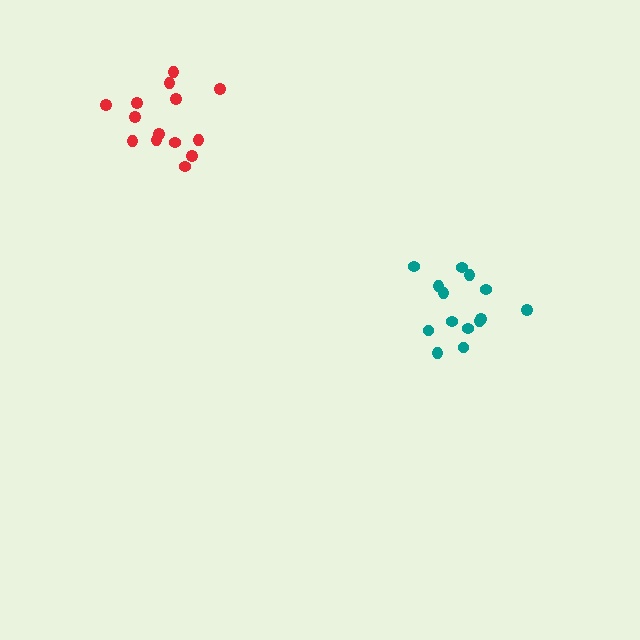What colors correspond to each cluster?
The clusters are colored: red, teal.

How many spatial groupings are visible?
There are 2 spatial groupings.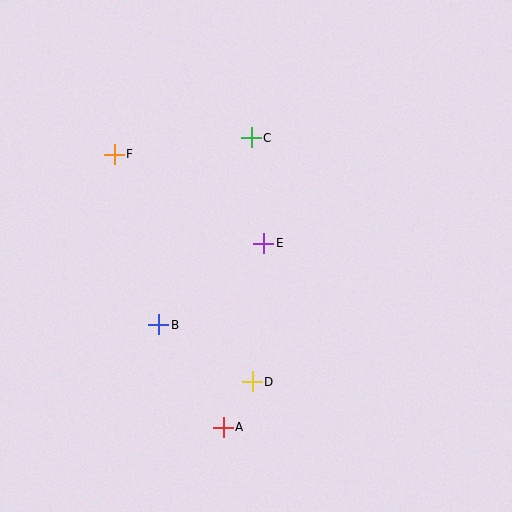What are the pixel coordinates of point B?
Point B is at (159, 325).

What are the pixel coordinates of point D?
Point D is at (252, 382).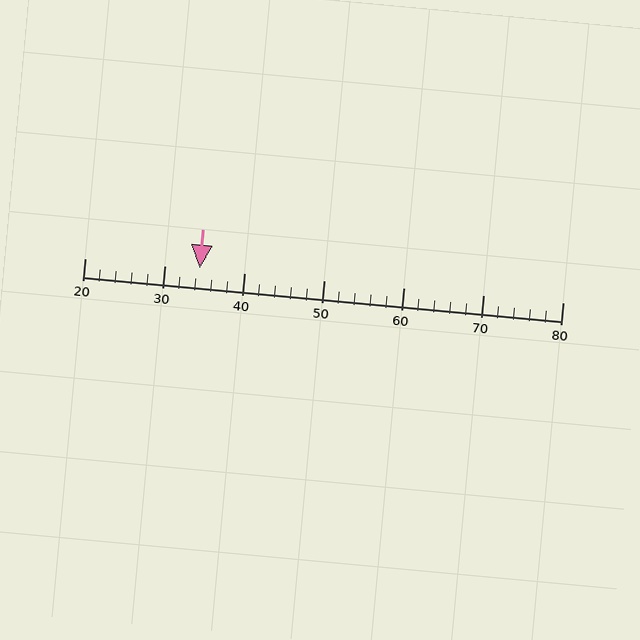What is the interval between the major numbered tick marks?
The major tick marks are spaced 10 units apart.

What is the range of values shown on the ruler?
The ruler shows values from 20 to 80.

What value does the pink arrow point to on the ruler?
The pink arrow points to approximately 34.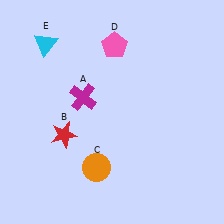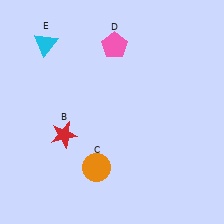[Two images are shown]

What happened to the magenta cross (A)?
The magenta cross (A) was removed in Image 2. It was in the top-left area of Image 1.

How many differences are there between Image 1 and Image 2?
There is 1 difference between the two images.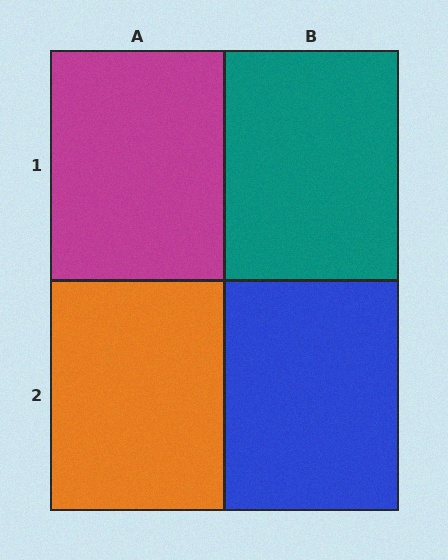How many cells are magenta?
1 cell is magenta.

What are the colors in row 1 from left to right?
Magenta, teal.